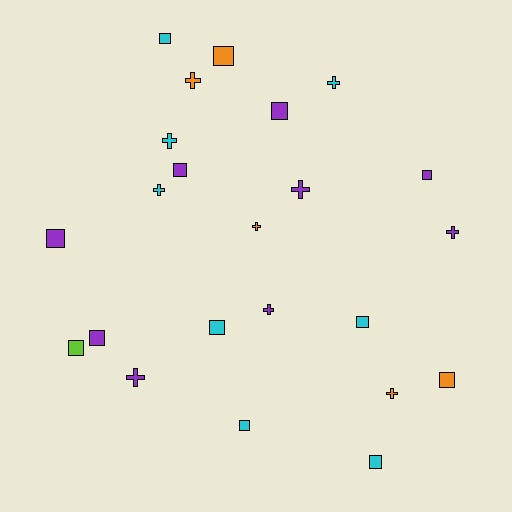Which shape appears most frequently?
Square, with 13 objects.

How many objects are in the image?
There are 23 objects.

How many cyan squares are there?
There are 5 cyan squares.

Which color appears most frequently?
Purple, with 9 objects.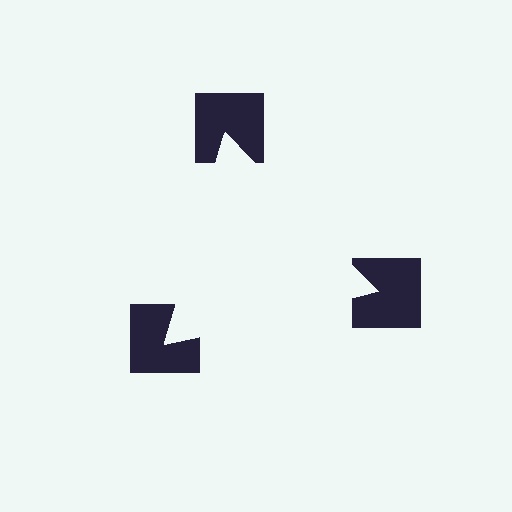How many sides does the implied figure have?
3 sides.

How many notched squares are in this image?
There are 3 — one at each vertex of the illusory triangle.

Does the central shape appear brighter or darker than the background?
It typically appears slightly brighter than the background, even though no actual brightness change is drawn.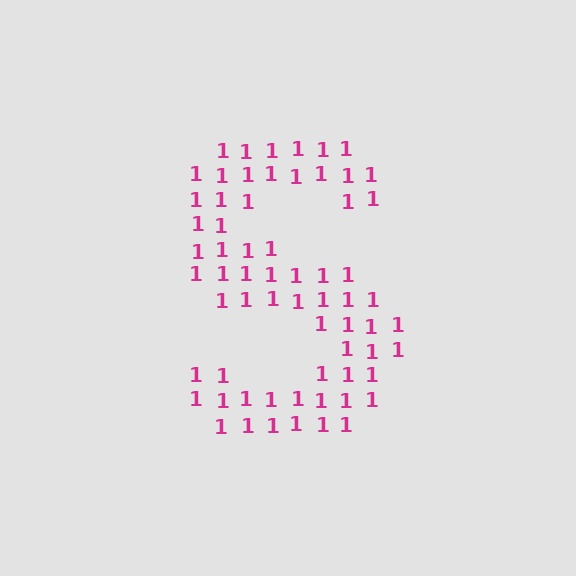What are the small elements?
The small elements are digit 1's.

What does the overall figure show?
The overall figure shows the letter S.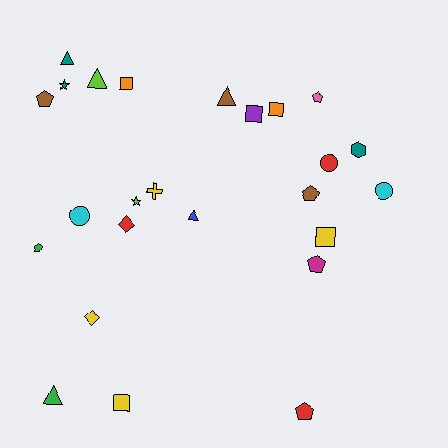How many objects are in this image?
There are 25 objects.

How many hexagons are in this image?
There is 1 hexagon.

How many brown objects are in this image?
There are 3 brown objects.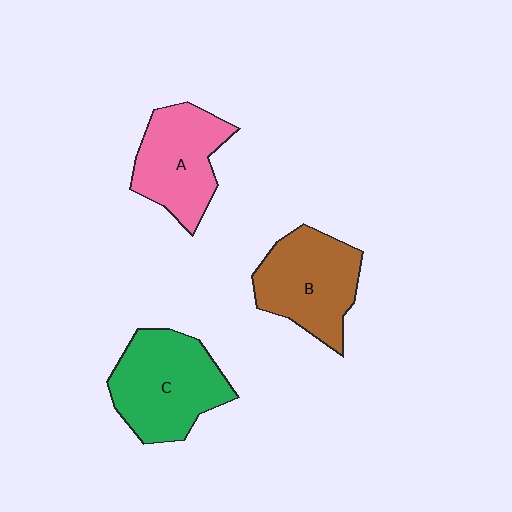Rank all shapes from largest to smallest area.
From largest to smallest: C (green), B (brown), A (pink).